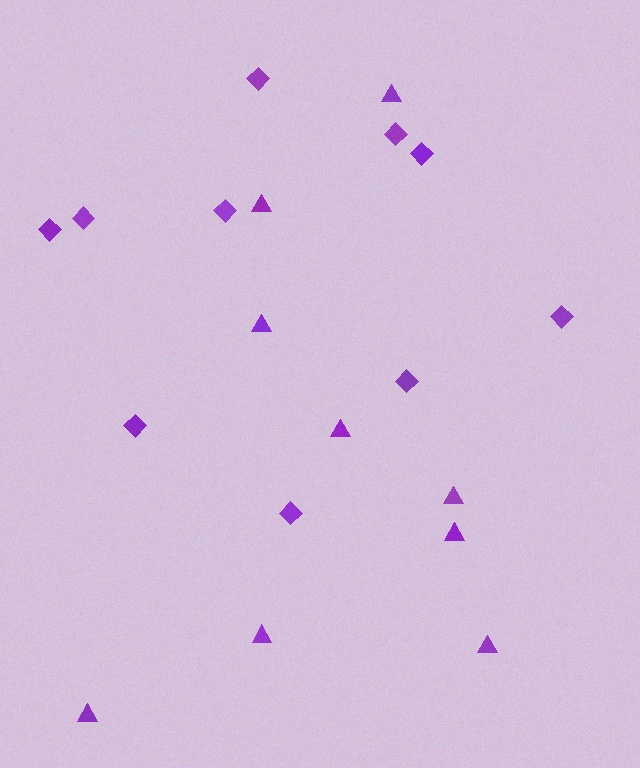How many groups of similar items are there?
There are 2 groups: one group of diamonds (10) and one group of triangles (9).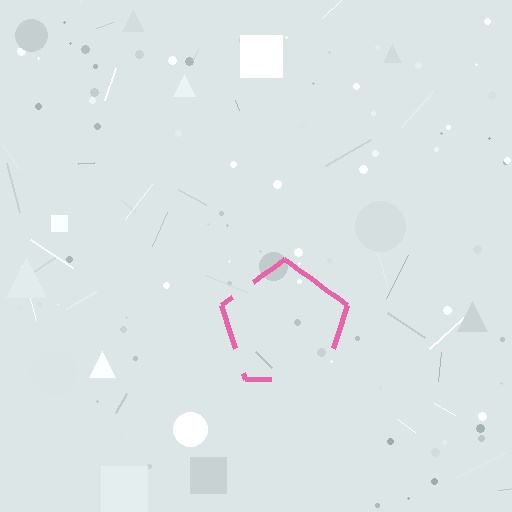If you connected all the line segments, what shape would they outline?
They would outline a pentagon.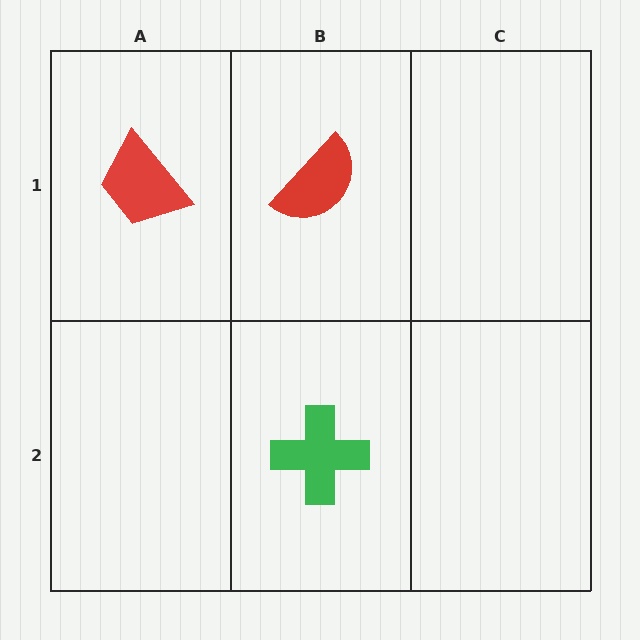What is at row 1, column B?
A red semicircle.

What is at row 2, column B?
A green cross.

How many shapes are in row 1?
2 shapes.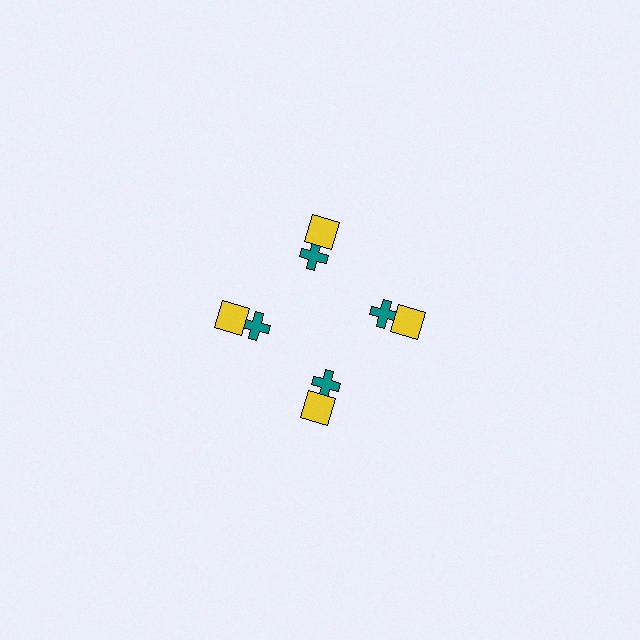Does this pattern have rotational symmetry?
Yes, this pattern has 4-fold rotational symmetry. It looks the same after rotating 90 degrees around the center.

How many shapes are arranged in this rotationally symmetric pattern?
There are 8 shapes, arranged in 4 groups of 2.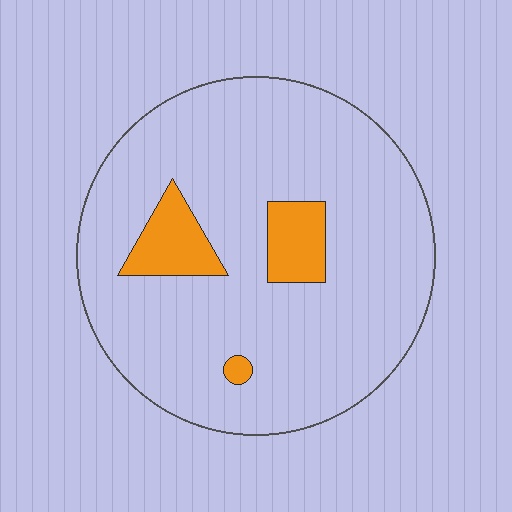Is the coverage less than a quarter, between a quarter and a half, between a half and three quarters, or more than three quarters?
Less than a quarter.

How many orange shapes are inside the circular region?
3.